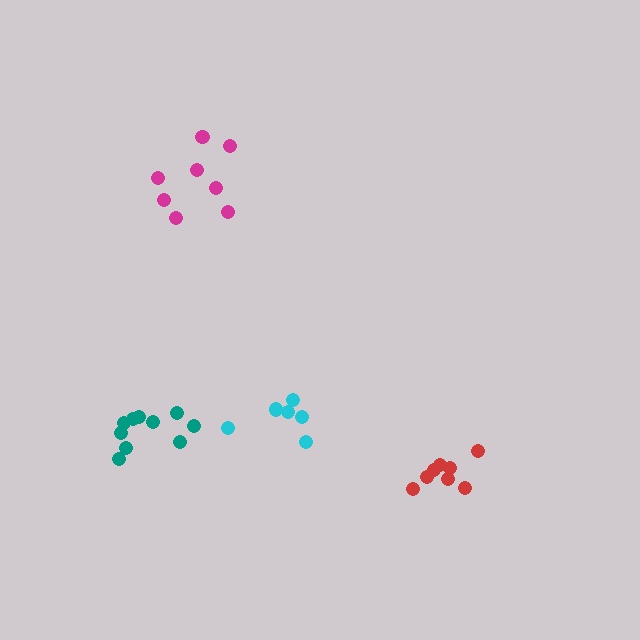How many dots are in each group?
Group 1: 8 dots, Group 2: 8 dots, Group 3: 10 dots, Group 4: 6 dots (32 total).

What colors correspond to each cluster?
The clusters are colored: red, magenta, teal, cyan.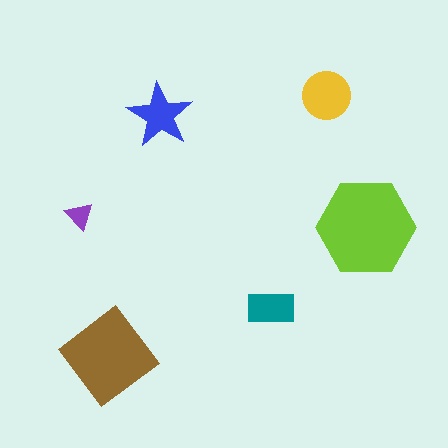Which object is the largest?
The lime hexagon.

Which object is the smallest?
The purple triangle.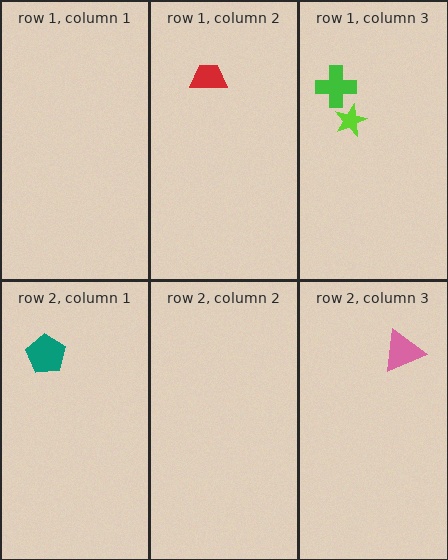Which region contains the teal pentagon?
The row 2, column 1 region.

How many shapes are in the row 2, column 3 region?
1.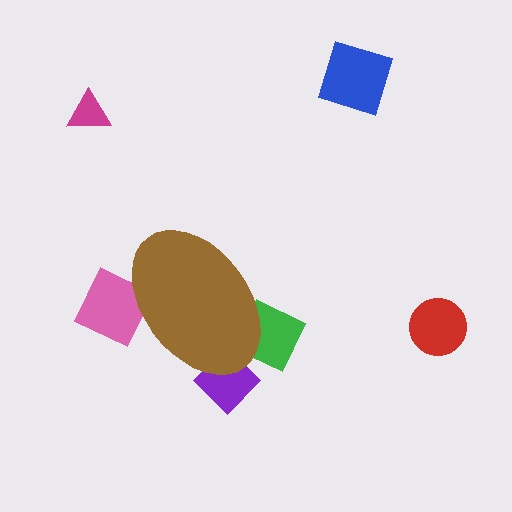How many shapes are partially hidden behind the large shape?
3 shapes are partially hidden.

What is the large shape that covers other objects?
A brown ellipse.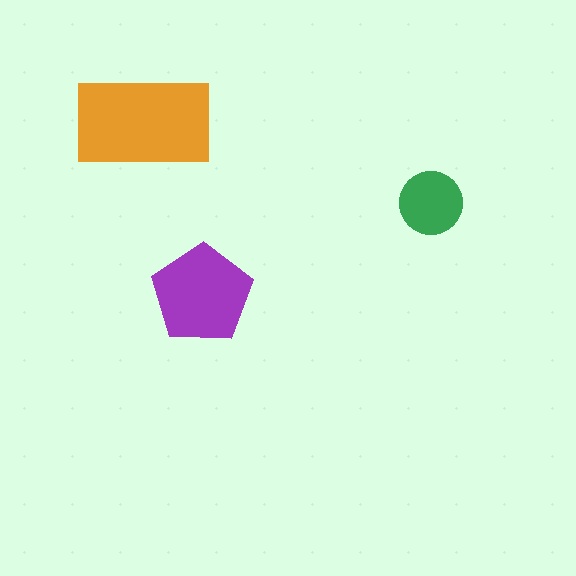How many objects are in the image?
There are 3 objects in the image.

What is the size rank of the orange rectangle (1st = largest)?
1st.